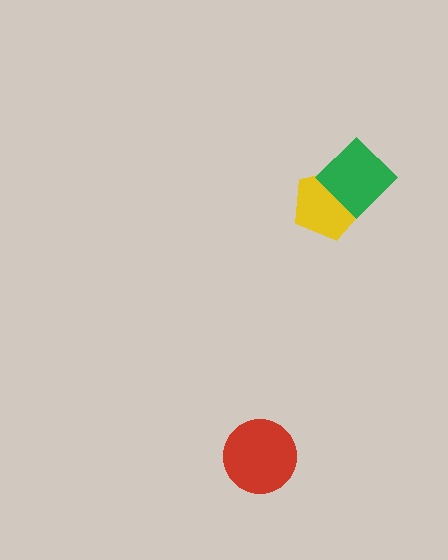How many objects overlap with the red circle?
0 objects overlap with the red circle.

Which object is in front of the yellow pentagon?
The green diamond is in front of the yellow pentagon.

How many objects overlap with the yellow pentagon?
1 object overlaps with the yellow pentagon.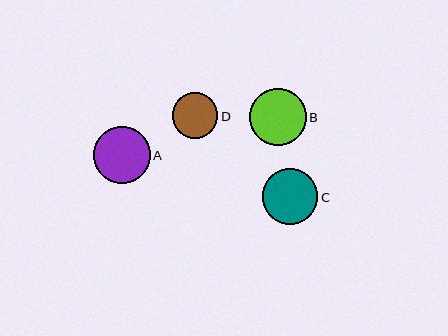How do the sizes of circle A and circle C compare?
Circle A and circle C are approximately the same size.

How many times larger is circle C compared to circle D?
Circle C is approximately 1.2 times the size of circle D.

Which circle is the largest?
Circle A is the largest with a size of approximately 57 pixels.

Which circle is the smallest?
Circle D is the smallest with a size of approximately 46 pixels.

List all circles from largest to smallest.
From largest to smallest: A, B, C, D.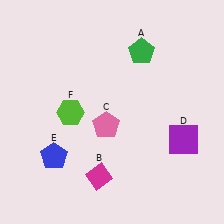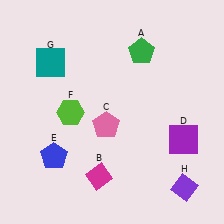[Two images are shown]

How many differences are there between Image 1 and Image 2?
There are 2 differences between the two images.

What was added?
A teal square (G), a purple diamond (H) were added in Image 2.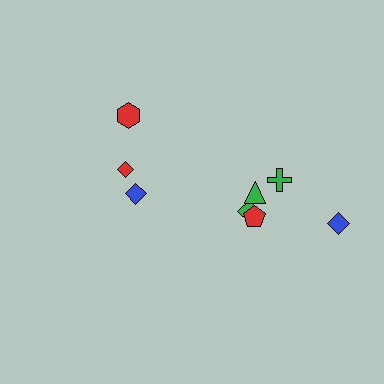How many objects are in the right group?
There are 5 objects.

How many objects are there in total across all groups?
There are 8 objects.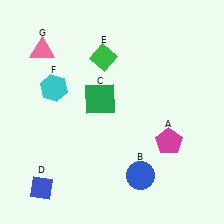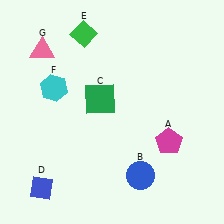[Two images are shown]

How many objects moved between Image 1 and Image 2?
1 object moved between the two images.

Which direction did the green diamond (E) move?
The green diamond (E) moved up.